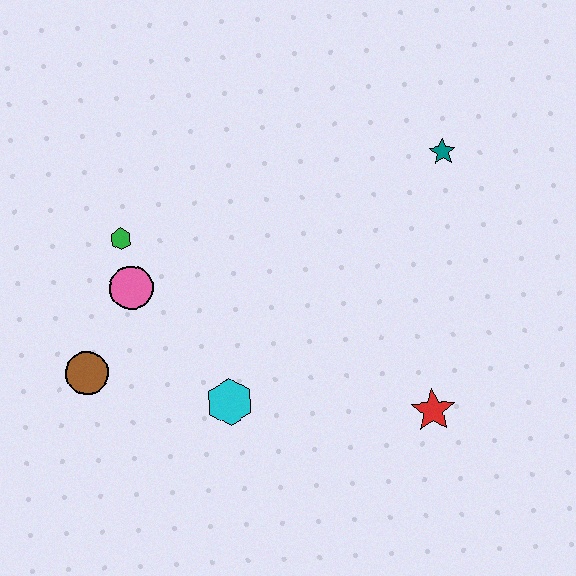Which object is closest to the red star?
The cyan hexagon is closest to the red star.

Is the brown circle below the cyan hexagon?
No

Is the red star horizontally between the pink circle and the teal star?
Yes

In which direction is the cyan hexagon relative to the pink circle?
The cyan hexagon is below the pink circle.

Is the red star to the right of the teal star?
No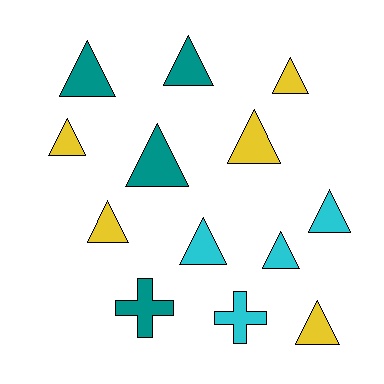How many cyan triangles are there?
There are 3 cyan triangles.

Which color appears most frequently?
Yellow, with 5 objects.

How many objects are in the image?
There are 13 objects.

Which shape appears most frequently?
Triangle, with 11 objects.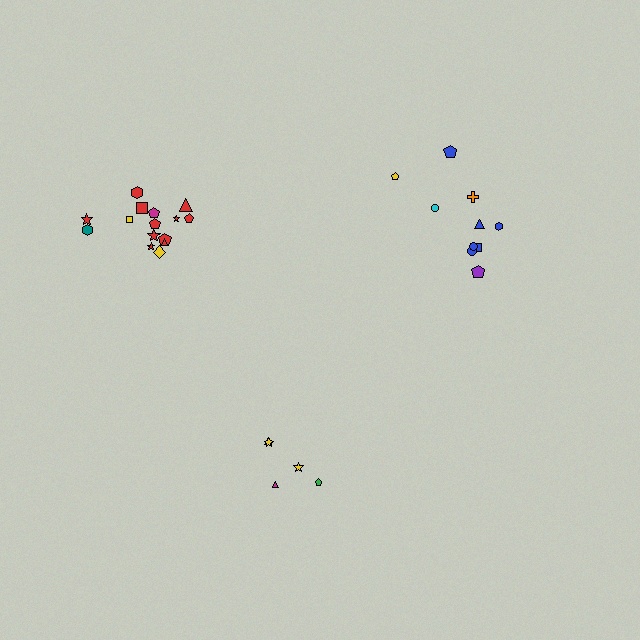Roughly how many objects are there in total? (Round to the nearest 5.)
Roughly 30 objects in total.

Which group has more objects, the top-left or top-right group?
The top-left group.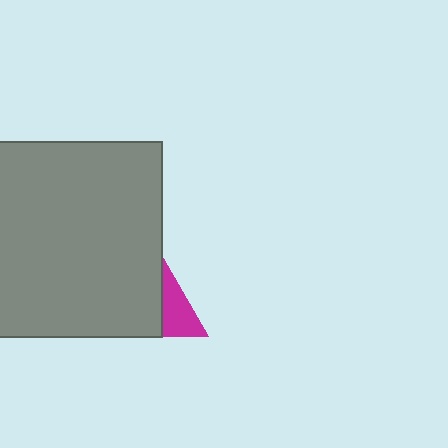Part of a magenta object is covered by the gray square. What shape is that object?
It is a triangle.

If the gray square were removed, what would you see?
You would see the complete magenta triangle.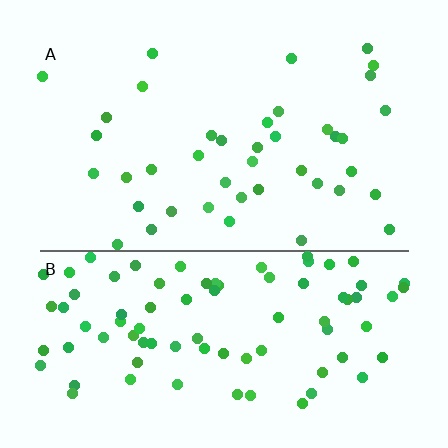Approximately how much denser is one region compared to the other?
Approximately 2.1× — region B over region A.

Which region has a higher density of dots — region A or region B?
B (the bottom).